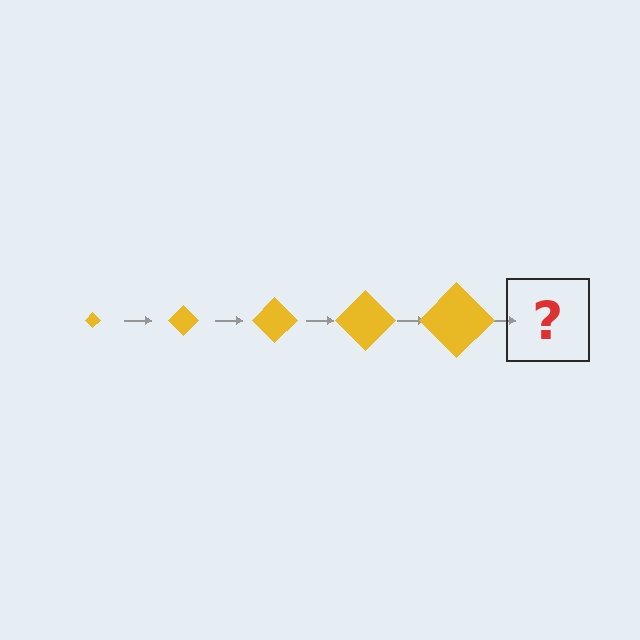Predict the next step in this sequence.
The next step is a yellow diamond, larger than the previous one.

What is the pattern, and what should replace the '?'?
The pattern is that the diamond gets progressively larger each step. The '?' should be a yellow diamond, larger than the previous one.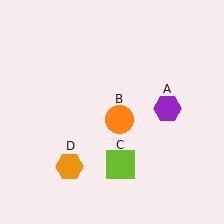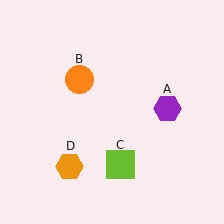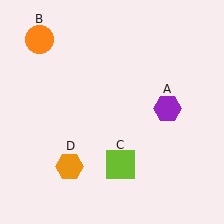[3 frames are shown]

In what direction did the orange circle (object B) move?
The orange circle (object B) moved up and to the left.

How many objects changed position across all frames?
1 object changed position: orange circle (object B).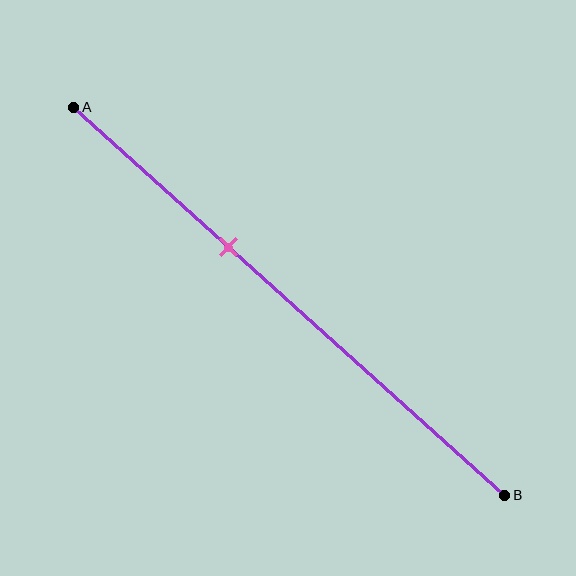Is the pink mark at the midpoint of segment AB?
No, the mark is at about 35% from A, not at the 50% midpoint.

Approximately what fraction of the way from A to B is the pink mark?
The pink mark is approximately 35% of the way from A to B.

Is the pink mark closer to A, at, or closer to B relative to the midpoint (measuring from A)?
The pink mark is closer to point A than the midpoint of segment AB.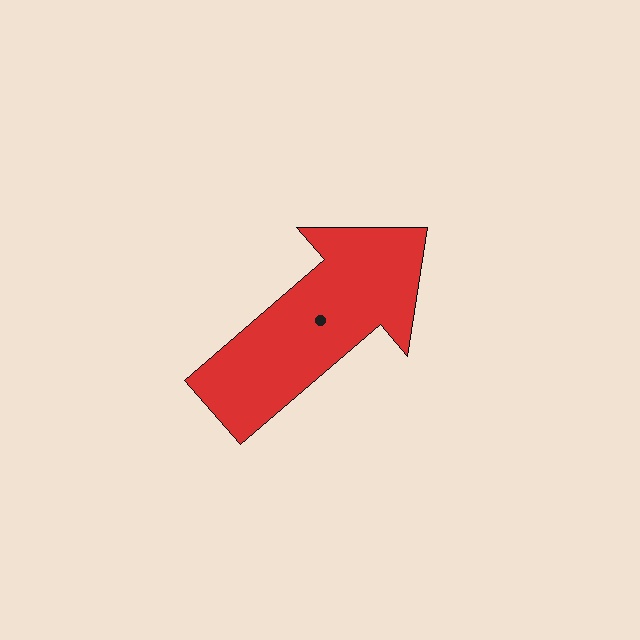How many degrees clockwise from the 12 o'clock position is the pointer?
Approximately 49 degrees.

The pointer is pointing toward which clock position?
Roughly 2 o'clock.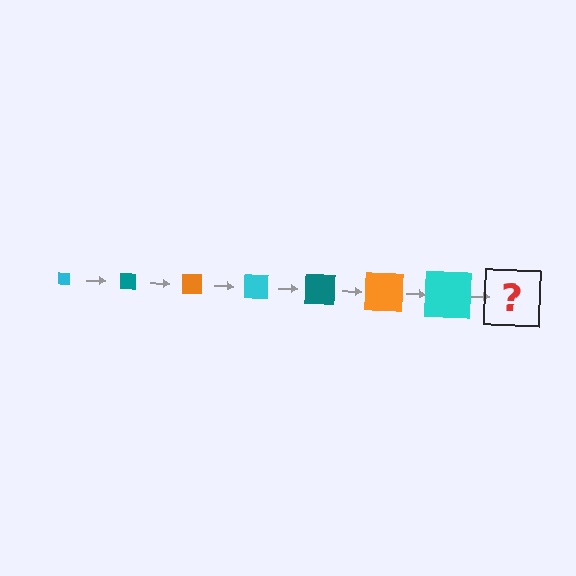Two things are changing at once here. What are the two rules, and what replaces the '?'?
The two rules are that the square grows larger each step and the color cycles through cyan, teal, and orange. The '?' should be a teal square, larger than the previous one.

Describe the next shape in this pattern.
It should be a teal square, larger than the previous one.